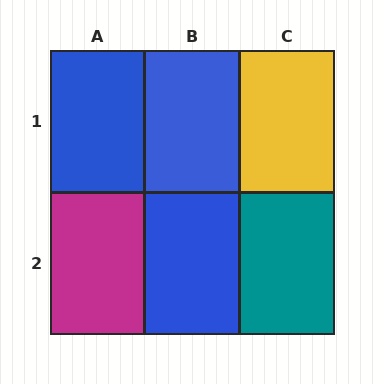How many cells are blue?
3 cells are blue.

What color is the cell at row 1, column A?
Blue.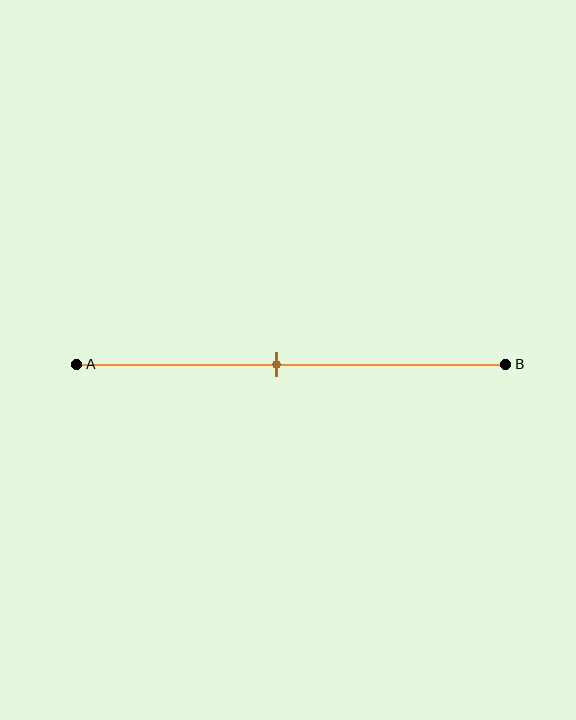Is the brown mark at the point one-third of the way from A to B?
No, the mark is at about 45% from A, not at the 33% one-third point.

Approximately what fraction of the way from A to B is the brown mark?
The brown mark is approximately 45% of the way from A to B.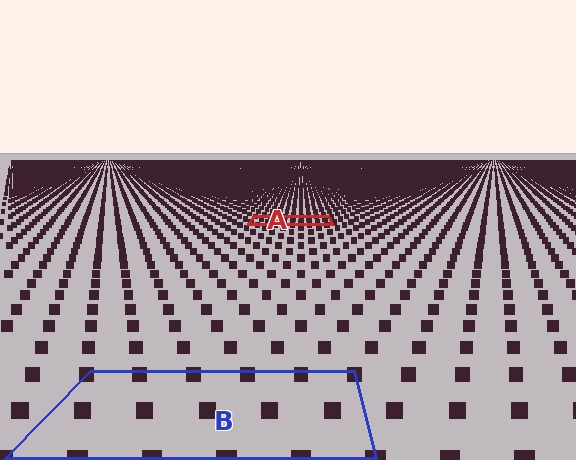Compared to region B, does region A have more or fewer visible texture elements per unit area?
Region A has more texture elements per unit area — they are packed more densely because it is farther away.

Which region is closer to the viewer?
Region B is closer. The texture elements there are larger and more spread out.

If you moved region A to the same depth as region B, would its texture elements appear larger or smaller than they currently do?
They would appear larger. At a closer depth, the same texture elements are projected at a bigger on-screen size.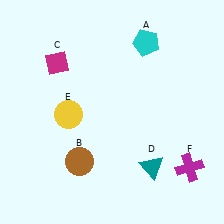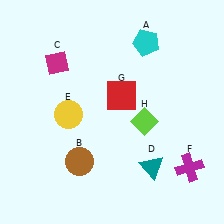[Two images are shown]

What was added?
A red square (G), a lime diamond (H) were added in Image 2.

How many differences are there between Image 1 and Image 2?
There are 2 differences between the two images.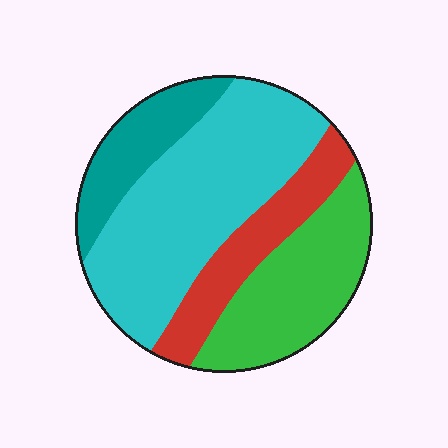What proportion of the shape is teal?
Teal covers 14% of the shape.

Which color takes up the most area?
Cyan, at roughly 45%.